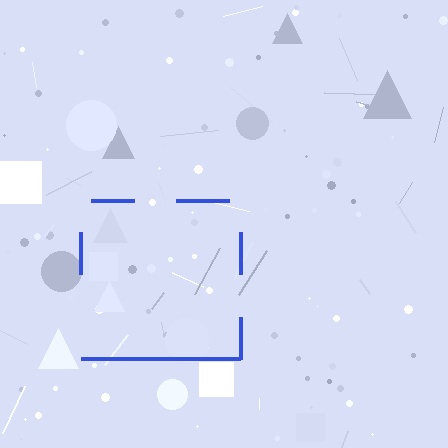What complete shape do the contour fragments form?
The contour fragments form a square.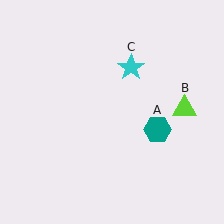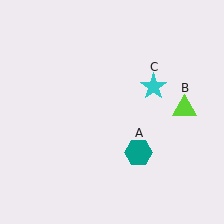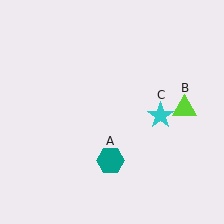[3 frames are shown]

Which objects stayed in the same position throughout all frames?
Lime triangle (object B) remained stationary.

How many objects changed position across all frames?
2 objects changed position: teal hexagon (object A), cyan star (object C).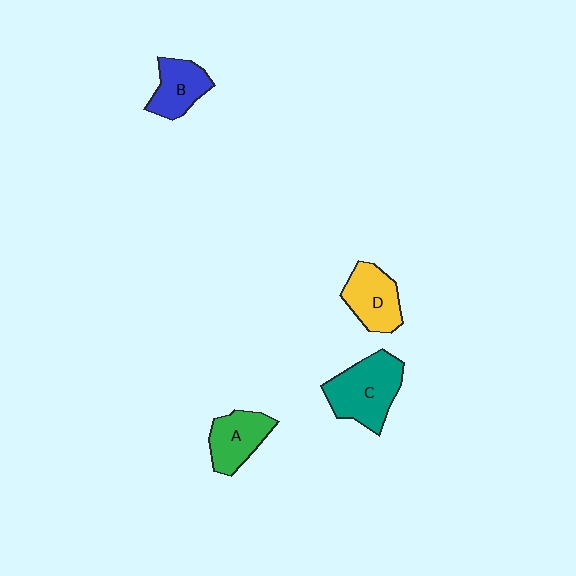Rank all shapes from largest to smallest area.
From largest to smallest: C (teal), D (yellow), A (green), B (blue).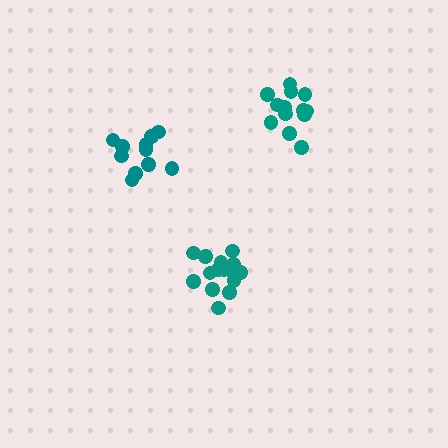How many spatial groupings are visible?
There are 3 spatial groupings.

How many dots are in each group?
Group 1: 15 dots, Group 2: 13 dots, Group 3: 11 dots (39 total).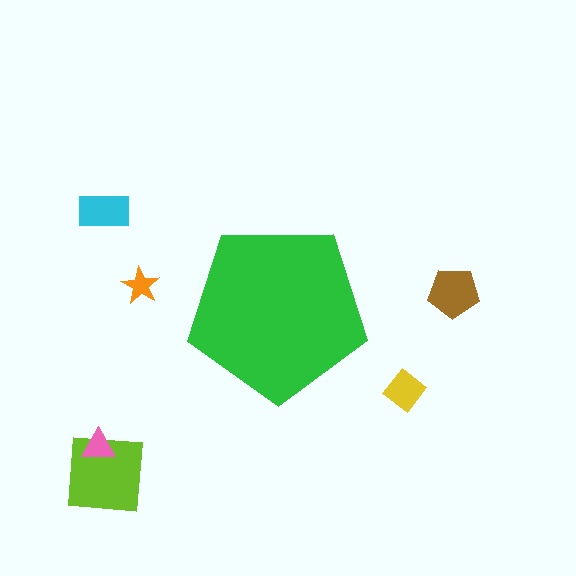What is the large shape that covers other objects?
A green pentagon.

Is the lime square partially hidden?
No, the lime square is fully visible.